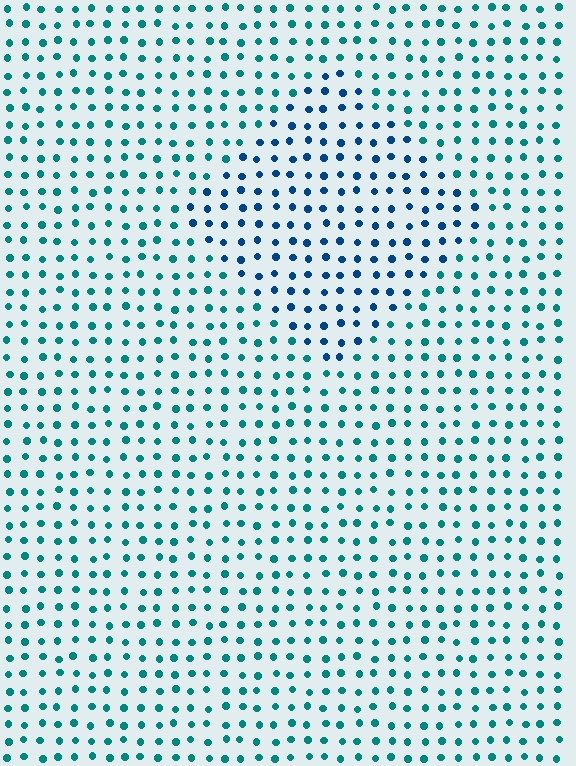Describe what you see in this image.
The image is filled with small teal elements in a uniform arrangement. A diamond-shaped region is visible where the elements are tinted to a slightly different hue, forming a subtle color boundary.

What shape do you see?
I see a diamond.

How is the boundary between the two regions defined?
The boundary is defined purely by a slight shift in hue (about 35 degrees). Spacing, size, and orientation are identical on both sides.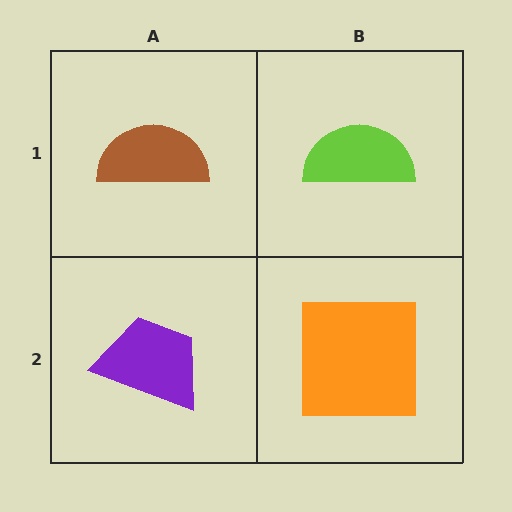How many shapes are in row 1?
2 shapes.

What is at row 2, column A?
A purple trapezoid.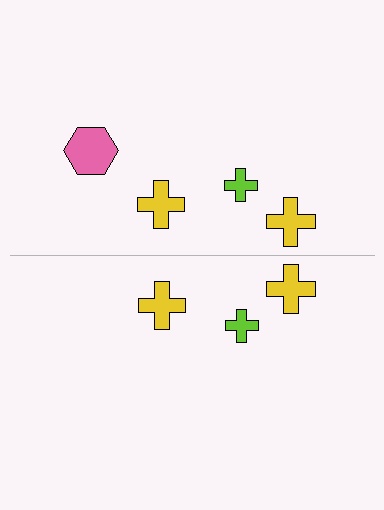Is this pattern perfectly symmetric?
No, the pattern is not perfectly symmetric. A pink hexagon is missing from the bottom side.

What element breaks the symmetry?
A pink hexagon is missing from the bottom side.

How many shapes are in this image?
There are 7 shapes in this image.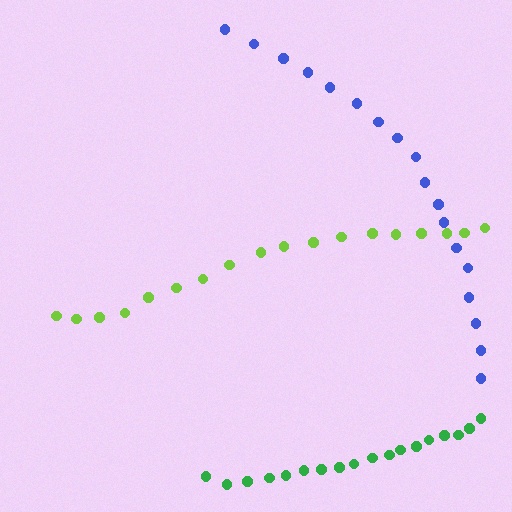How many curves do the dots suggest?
There are 3 distinct paths.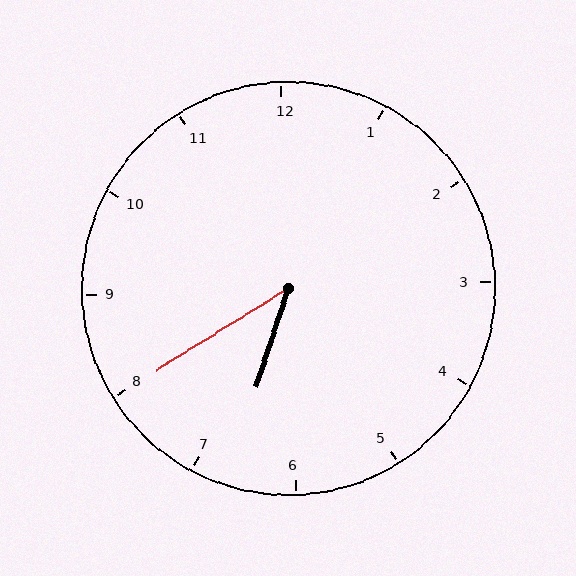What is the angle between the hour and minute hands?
Approximately 40 degrees.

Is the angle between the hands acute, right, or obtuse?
It is acute.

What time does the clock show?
6:40.